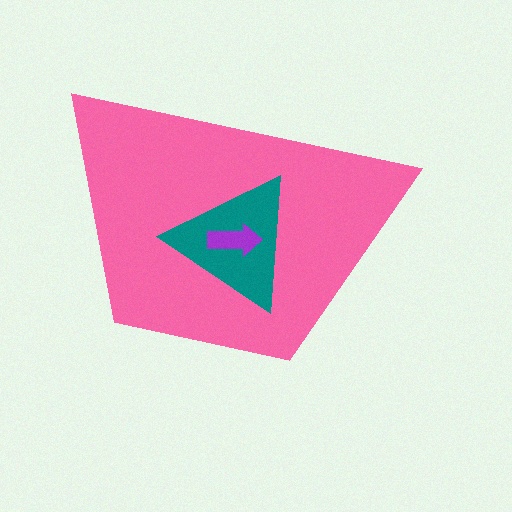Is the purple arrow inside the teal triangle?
Yes.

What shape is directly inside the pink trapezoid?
The teal triangle.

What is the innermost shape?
The purple arrow.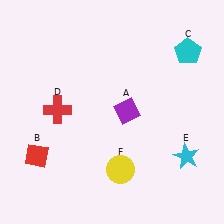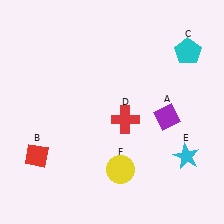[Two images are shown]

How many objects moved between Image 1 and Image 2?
2 objects moved between the two images.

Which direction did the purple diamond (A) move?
The purple diamond (A) moved right.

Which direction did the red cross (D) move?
The red cross (D) moved right.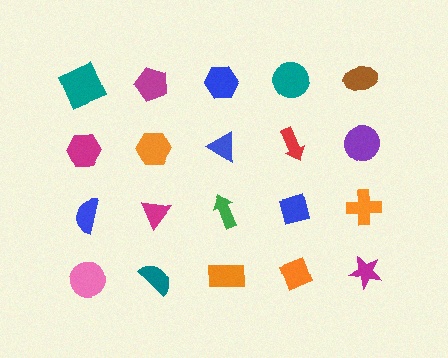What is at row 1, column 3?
A blue hexagon.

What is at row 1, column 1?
A teal square.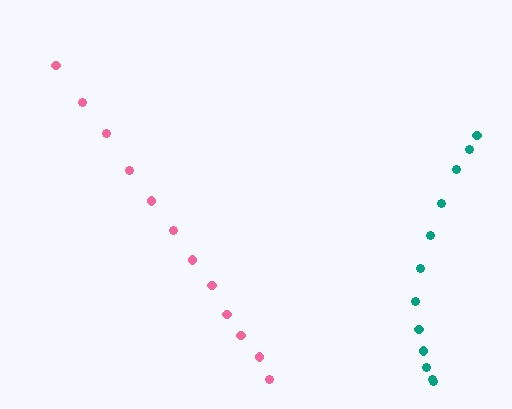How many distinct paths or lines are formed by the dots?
There are 2 distinct paths.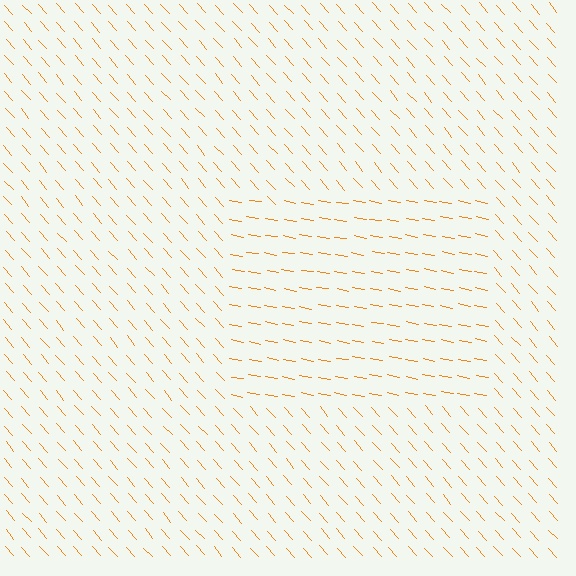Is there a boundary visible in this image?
Yes, there is a texture boundary formed by a change in line orientation.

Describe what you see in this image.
The image is filled with small orange line segments. A rectangle region in the image has lines oriented differently from the surrounding lines, creating a visible texture boundary.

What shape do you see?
I see a rectangle.